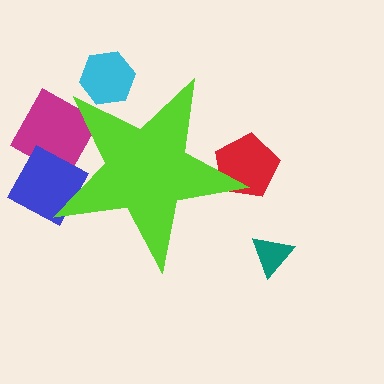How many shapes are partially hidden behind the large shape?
5 shapes are partially hidden.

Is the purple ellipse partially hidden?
Yes, the purple ellipse is partially hidden behind the lime star.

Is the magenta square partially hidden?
Yes, the magenta square is partially hidden behind the lime star.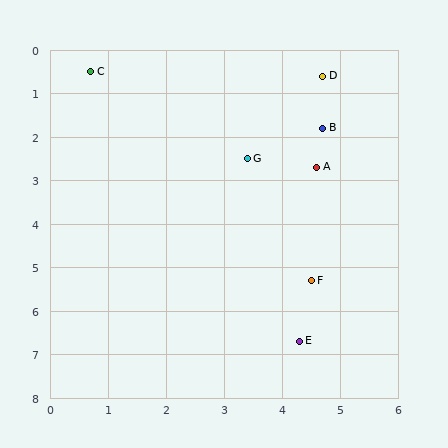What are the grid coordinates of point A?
Point A is at approximately (4.6, 2.7).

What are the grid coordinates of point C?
Point C is at approximately (0.7, 0.5).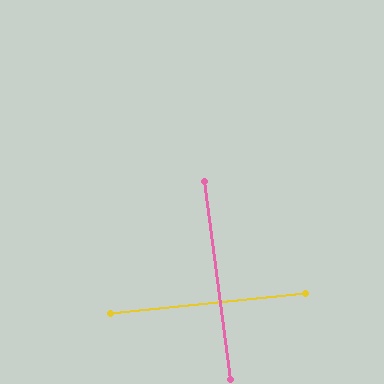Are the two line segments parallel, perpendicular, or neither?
Perpendicular — they meet at approximately 88°.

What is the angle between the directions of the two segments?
Approximately 88 degrees.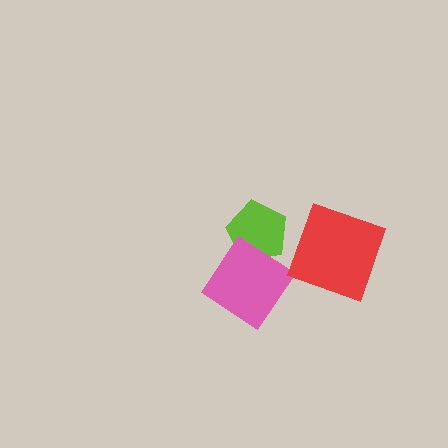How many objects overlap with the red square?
0 objects overlap with the red square.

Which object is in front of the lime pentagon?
The pink diamond is in front of the lime pentagon.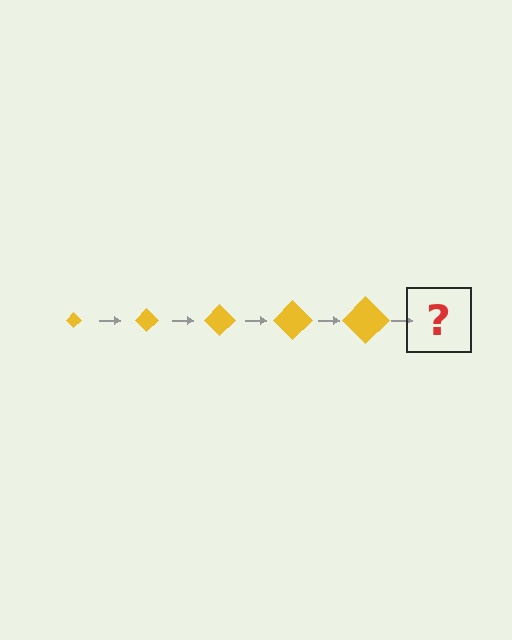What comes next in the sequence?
The next element should be a yellow diamond, larger than the previous one.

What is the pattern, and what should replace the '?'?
The pattern is that the diamond gets progressively larger each step. The '?' should be a yellow diamond, larger than the previous one.